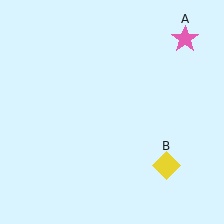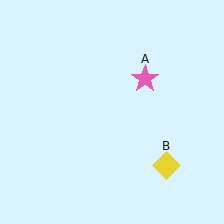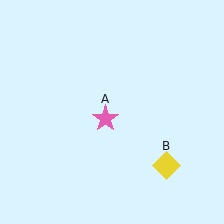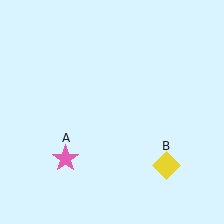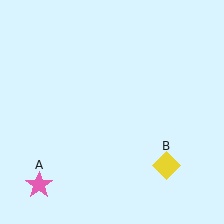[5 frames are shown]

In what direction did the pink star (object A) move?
The pink star (object A) moved down and to the left.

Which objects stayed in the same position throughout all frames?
Yellow diamond (object B) remained stationary.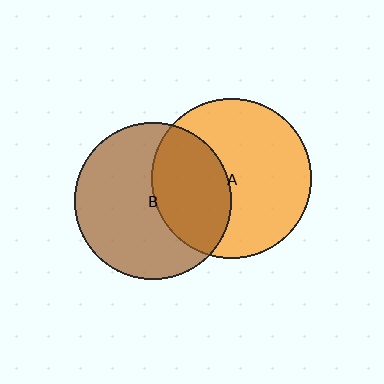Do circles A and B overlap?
Yes.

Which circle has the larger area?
Circle A (orange).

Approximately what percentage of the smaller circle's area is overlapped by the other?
Approximately 40%.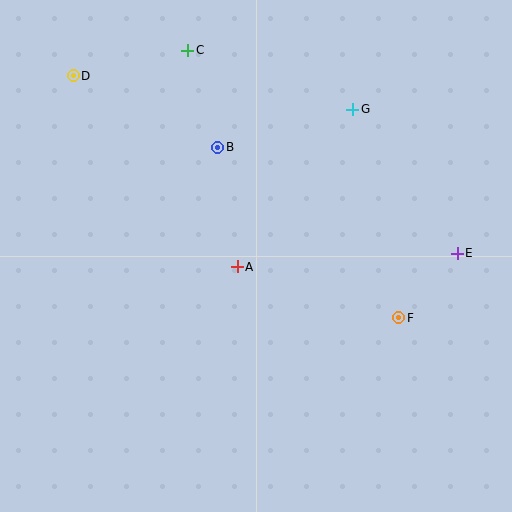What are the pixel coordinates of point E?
Point E is at (457, 253).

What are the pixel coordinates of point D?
Point D is at (73, 76).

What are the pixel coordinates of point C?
Point C is at (188, 50).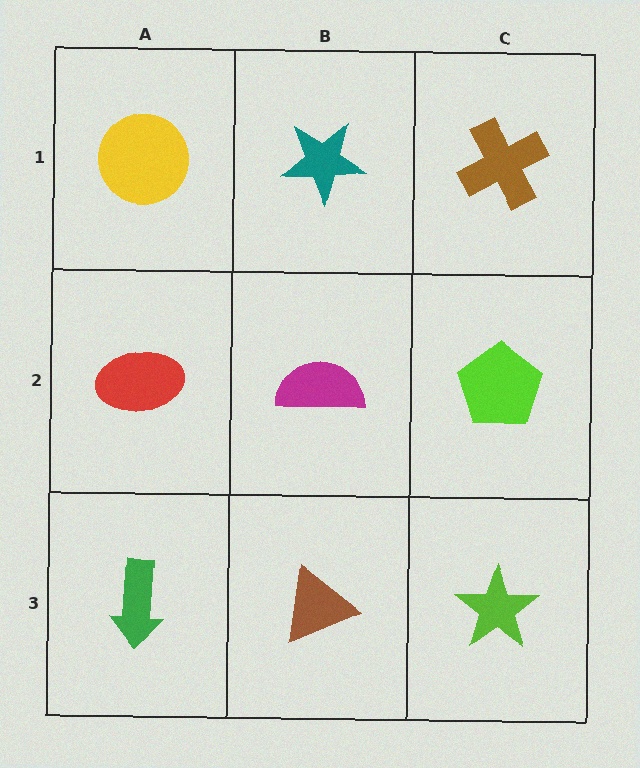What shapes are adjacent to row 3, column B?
A magenta semicircle (row 2, column B), a green arrow (row 3, column A), a lime star (row 3, column C).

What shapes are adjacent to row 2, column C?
A brown cross (row 1, column C), a lime star (row 3, column C), a magenta semicircle (row 2, column B).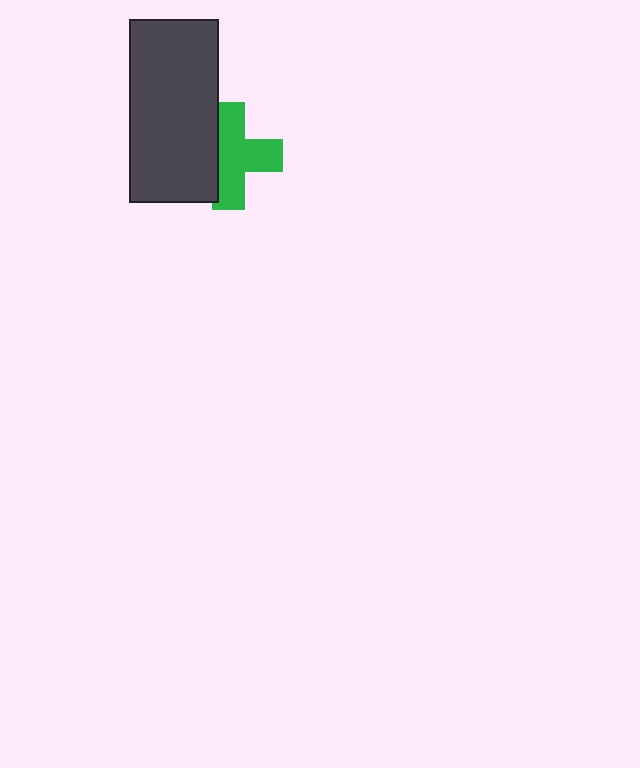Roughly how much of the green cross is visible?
Most of it is visible (roughly 67%).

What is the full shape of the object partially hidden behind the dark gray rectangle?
The partially hidden object is a green cross.